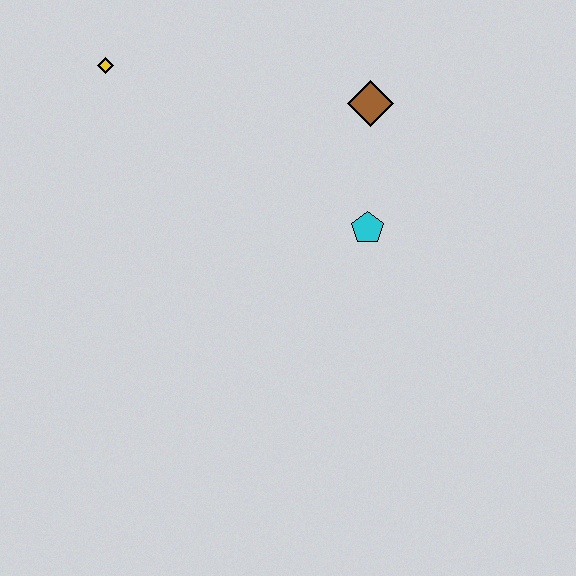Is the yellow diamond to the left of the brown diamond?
Yes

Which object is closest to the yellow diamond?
The brown diamond is closest to the yellow diamond.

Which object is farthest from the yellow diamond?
The cyan pentagon is farthest from the yellow diamond.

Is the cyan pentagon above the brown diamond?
No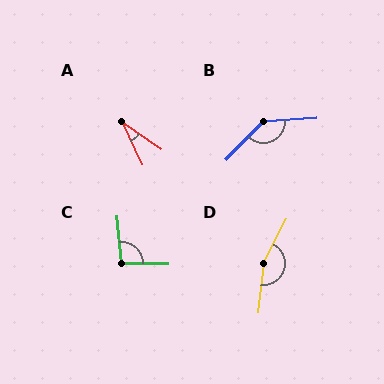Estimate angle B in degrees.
Approximately 137 degrees.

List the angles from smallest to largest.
A (30°), C (97°), B (137°), D (158°).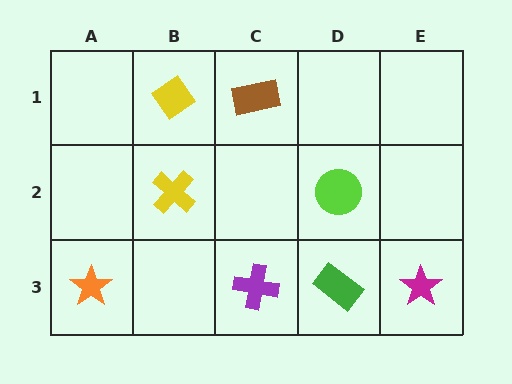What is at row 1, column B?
A yellow diamond.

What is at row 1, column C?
A brown rectangle.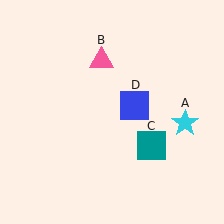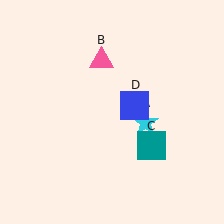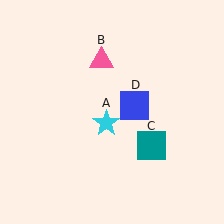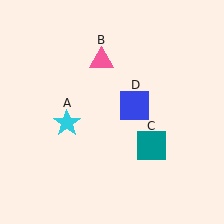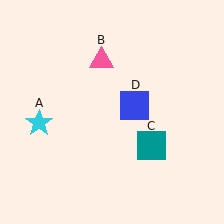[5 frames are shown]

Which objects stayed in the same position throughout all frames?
Pink triangle (object B) and teal square (object C) and blue square (object D) remained stationary.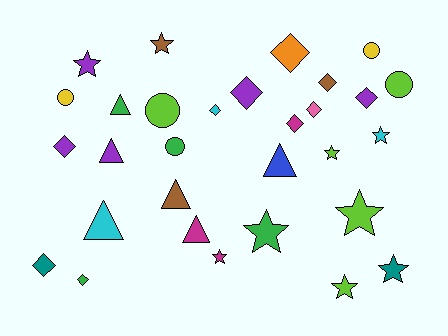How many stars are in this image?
There are 9 stars.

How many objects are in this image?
There are 30 objects.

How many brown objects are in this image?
There are 3 brown objects.